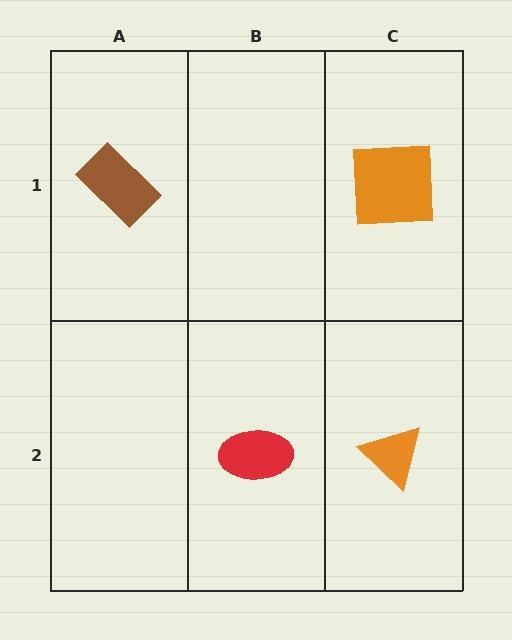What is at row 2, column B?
A red ellipse.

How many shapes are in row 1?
2 shapes.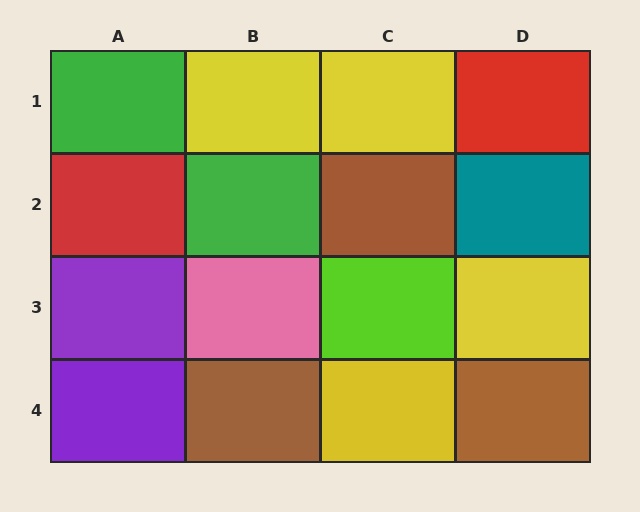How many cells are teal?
1 cell is teal.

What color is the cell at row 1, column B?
Yellow.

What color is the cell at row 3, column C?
Lime.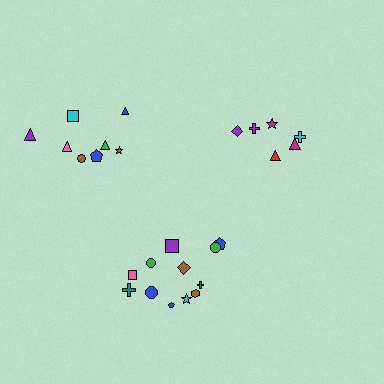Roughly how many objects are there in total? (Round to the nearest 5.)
Roughly 25 objects in total.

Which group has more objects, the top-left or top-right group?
The top-left group.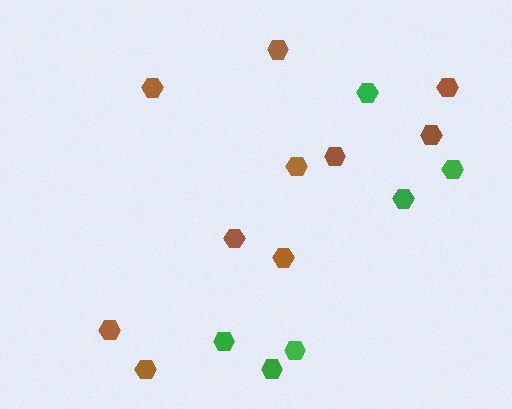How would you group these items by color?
There are 2 groups: one group of green hexagons (6) and one group of brown hexagons (10).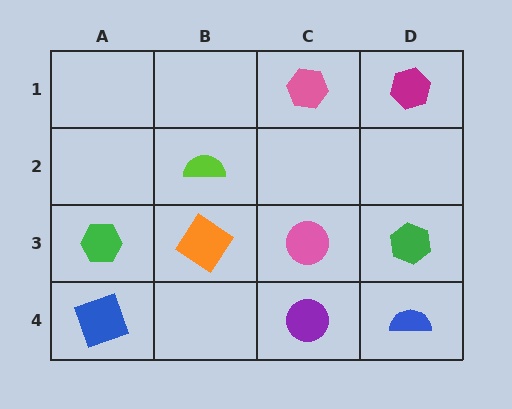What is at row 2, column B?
A lime semicircle.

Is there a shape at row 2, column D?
No, that cell is empty.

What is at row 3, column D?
A green hexagon.